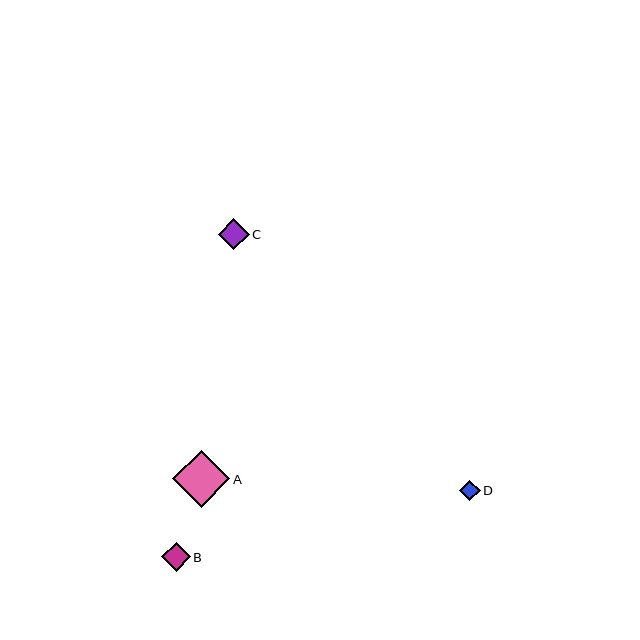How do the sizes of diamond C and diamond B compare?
Diamond C and diamond B are approximately the same size.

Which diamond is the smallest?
Diamond D is the smallest with a size of approximately 20 pixels.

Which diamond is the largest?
Diamond A is the largest with a size of approximately 57 pixels.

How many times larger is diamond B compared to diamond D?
Diamond B is approximately 1.4 times the size of diamond D.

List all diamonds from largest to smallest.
From largest to smallest: A, C, B, D.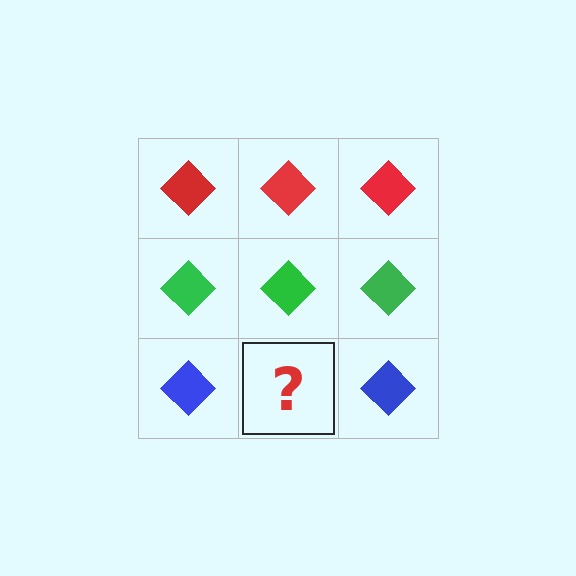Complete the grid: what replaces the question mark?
The question mark should be replaced with a blue diamond.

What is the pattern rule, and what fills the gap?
The rule is that each row has a consistent color. The gap should be filled with a blue diamond.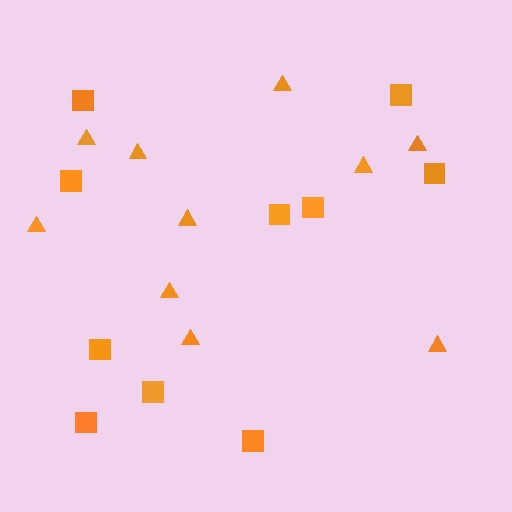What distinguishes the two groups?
There are 2 groups: one group of squares (10) and one group of triangles (10).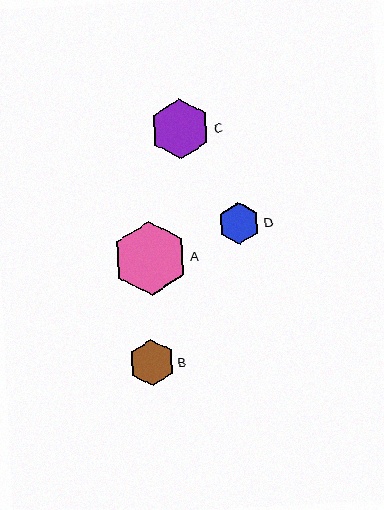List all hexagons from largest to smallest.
From largest to smallest: A, C, B, D.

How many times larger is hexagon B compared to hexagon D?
Hexagon B is approximately 1.1 times the size of hexagon D.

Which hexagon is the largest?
Hexagon A is the largest with a size of approximately 74 pixels.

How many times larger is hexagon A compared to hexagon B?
Hexagon A is approximately 1.6 times the size of hexagon B.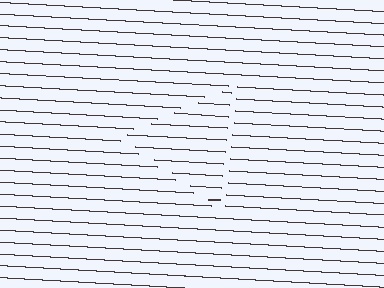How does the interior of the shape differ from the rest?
The interior of the shape contains the same grating, shifted by half a period — the contour is defined by the phase discontinuity where line-ends from the inner and outer gratings abut.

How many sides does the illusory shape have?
3 sides — the line-ends trace a triangle.